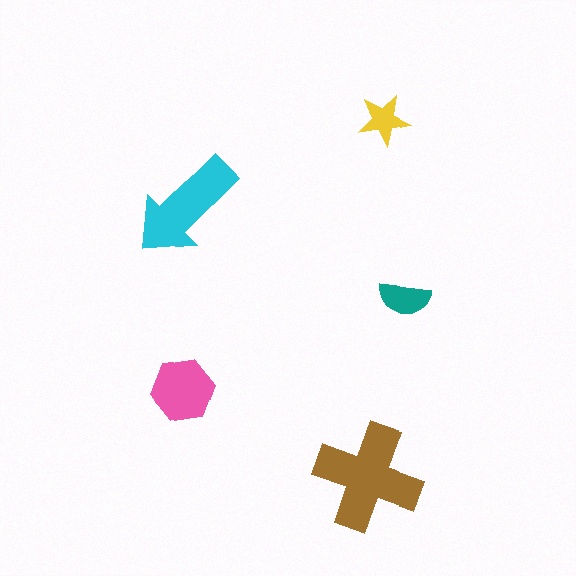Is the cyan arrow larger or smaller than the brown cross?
Smaller.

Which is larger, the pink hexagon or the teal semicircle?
The pink hexagon.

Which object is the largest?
The brown cross.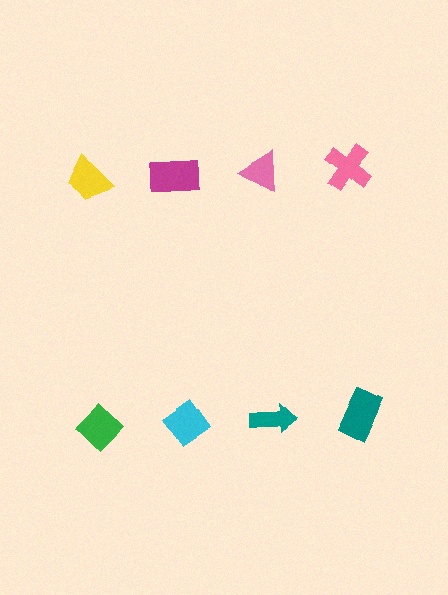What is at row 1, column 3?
A pink triangle.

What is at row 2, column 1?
A green diamond.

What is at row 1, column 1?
A yellow trapezoid.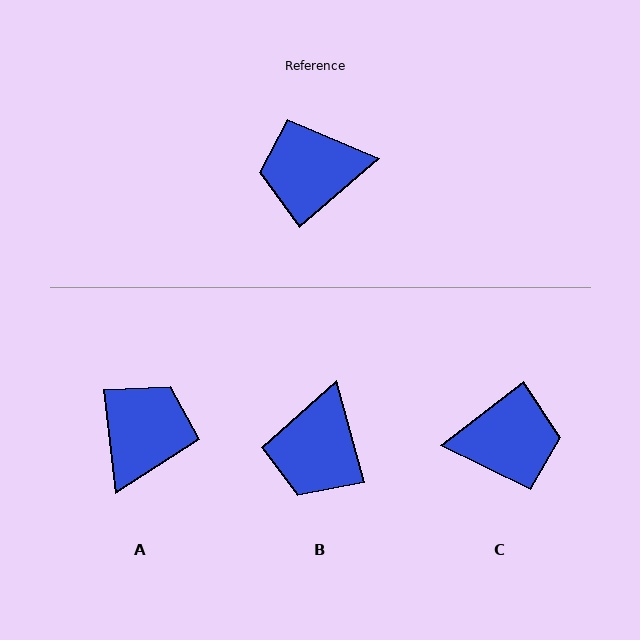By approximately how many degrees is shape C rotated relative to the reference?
Approximately 177 degrees counter-clockwise.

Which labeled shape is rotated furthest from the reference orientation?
C, about 177 degrees away.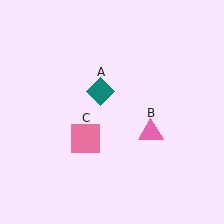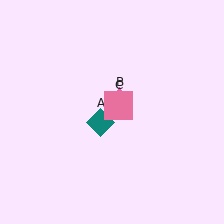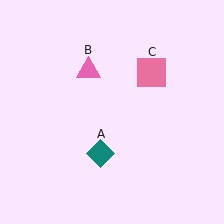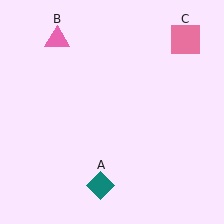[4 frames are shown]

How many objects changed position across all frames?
3 objects changed position: teal diamond (object A), pink triangle (object B), pink square (object C).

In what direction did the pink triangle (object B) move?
The pink triangle (object B) moved up and to the left.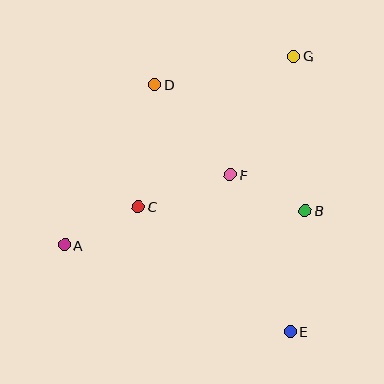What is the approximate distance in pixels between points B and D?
The distance between B and D is approximately 196 pixels.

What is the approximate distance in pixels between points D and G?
The distance between D and G is approximately 142 pixels.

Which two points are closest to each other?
Points B and F are closest to each other.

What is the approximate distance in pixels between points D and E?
The distance between D and E is approximately 282 pixels.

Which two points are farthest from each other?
Points A and G are farthest from each other.